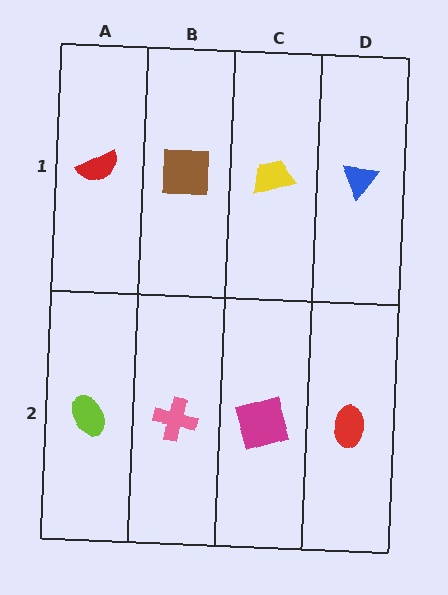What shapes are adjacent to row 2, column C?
A yellow trapezoid (row 1, column C), a pink cross (row 2, column B), a red ellipse (row 2, column D).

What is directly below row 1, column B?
A pink cross.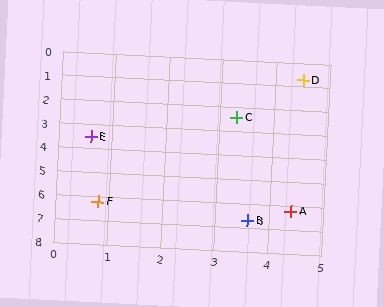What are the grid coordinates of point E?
Point E is at approximately (0.6, 3.5).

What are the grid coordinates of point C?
Point C is at approximately (3.3, 2.4).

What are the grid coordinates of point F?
Point F is at approximately (0.8, 6.2).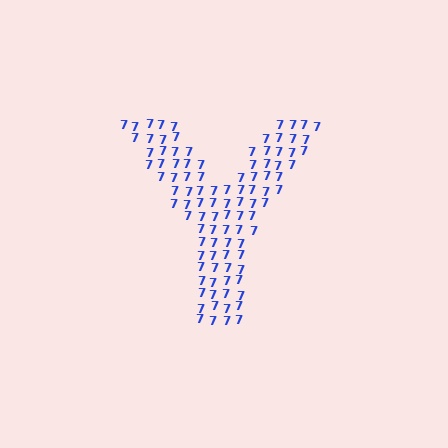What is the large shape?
The large shape is the letter Y.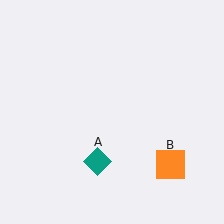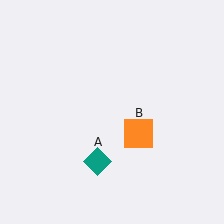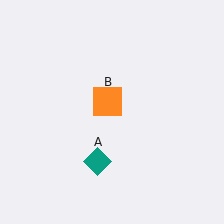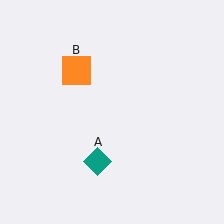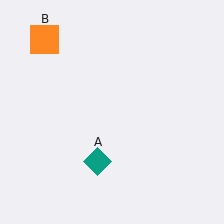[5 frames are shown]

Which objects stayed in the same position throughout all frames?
Teal diamond (object A) remained stationary.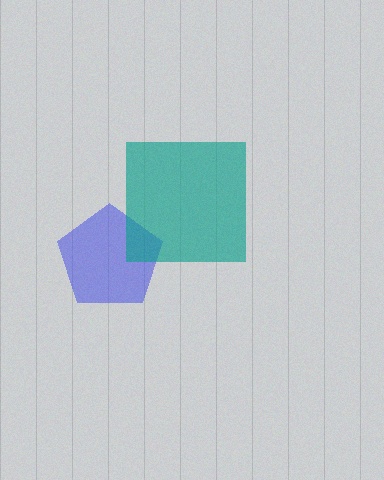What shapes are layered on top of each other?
The layered shapes are: a blue pentagon, a teal square.